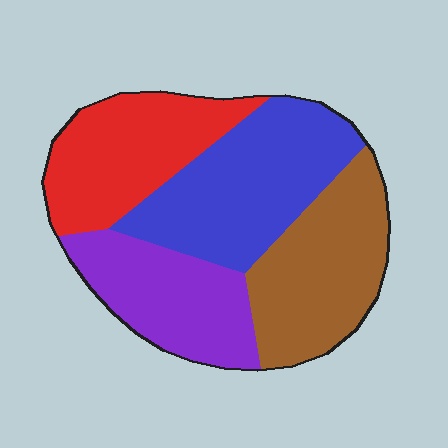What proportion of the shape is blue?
Blue covers around 30% of the shape.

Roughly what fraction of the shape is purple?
Purple covers around 20% of the shape.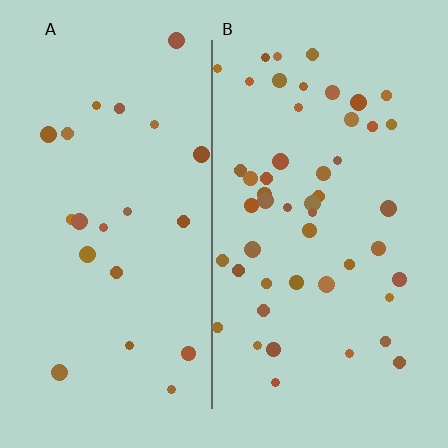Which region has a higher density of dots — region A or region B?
B (the right).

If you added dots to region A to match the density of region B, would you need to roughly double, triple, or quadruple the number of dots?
Approximately double.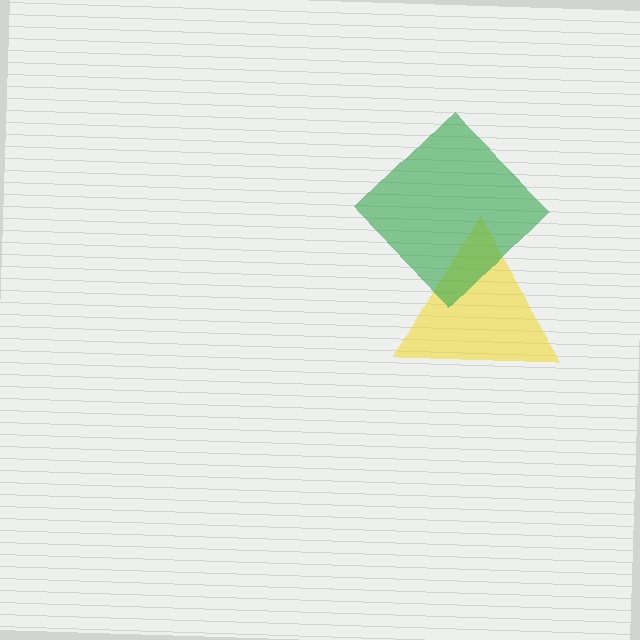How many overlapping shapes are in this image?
There are 2 overlapping shapes in the image.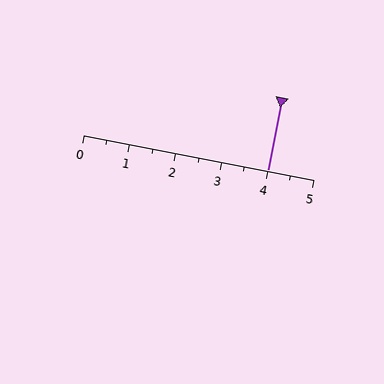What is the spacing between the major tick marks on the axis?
The major ticks are spaced 1 apart.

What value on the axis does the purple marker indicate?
The marker indicates approximately 4.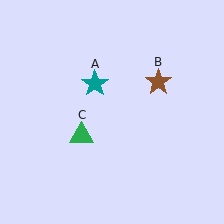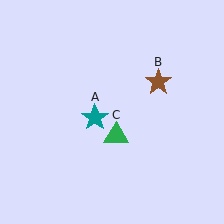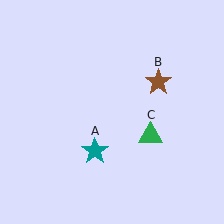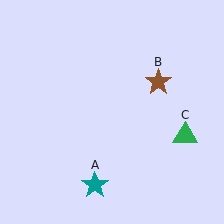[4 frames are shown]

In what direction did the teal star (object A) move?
The teal star (object A) moved down.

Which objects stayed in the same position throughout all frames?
Brown star (object B) remained stationary.